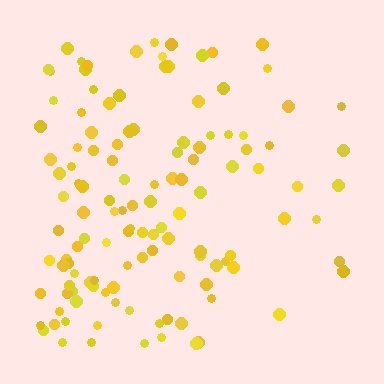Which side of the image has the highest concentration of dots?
The left.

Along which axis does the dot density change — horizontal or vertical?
Horizontal.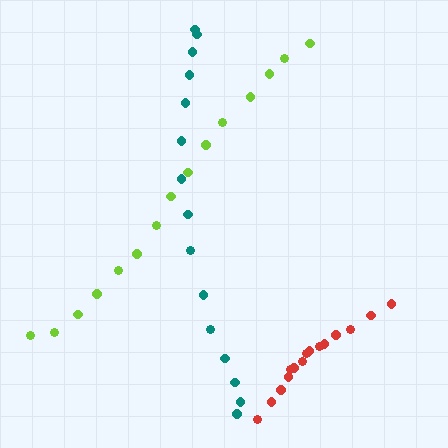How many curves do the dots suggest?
There are 3 distinct paths.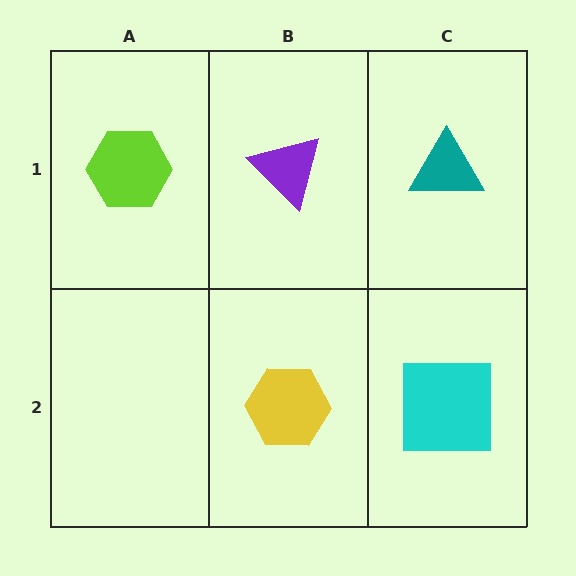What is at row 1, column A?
A lime hexagon.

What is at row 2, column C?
A cyan square.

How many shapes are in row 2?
2 shapes.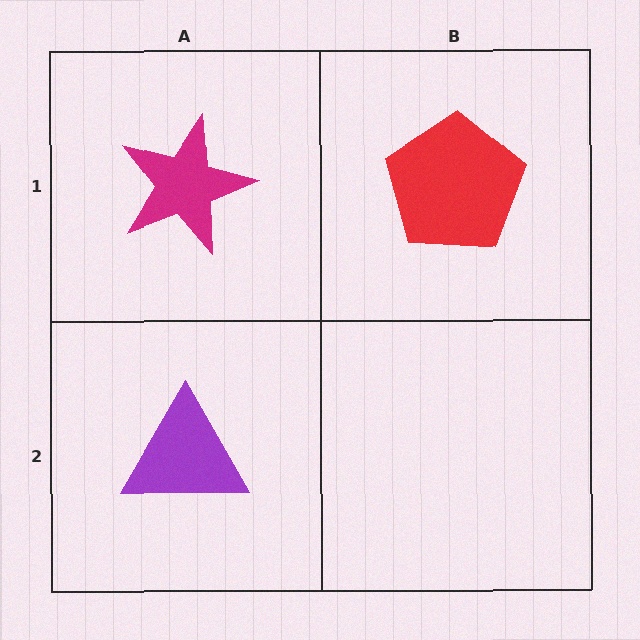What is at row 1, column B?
A red pentagon.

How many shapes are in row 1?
2 shapes.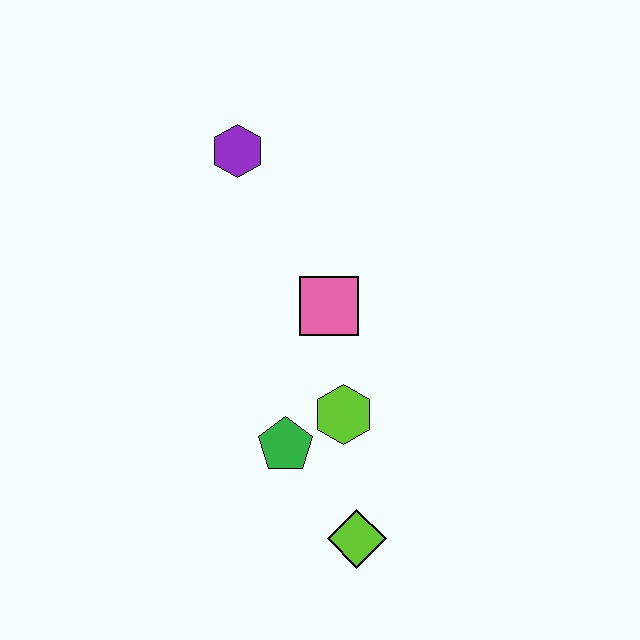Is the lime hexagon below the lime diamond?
No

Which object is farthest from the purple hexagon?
The lime diamond is farthest from the purple hexagon.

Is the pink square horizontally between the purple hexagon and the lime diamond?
Yes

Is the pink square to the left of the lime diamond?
Yes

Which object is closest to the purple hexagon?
The pink square is closest to the purple hexagon.